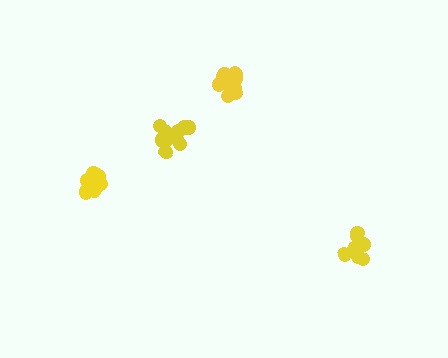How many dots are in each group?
Group 1: 13 dots, Group 2: 12 dots, Group 3: 7 dots, Group 4: 8 dots (40 total).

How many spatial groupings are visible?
There are 4 spatial groupings.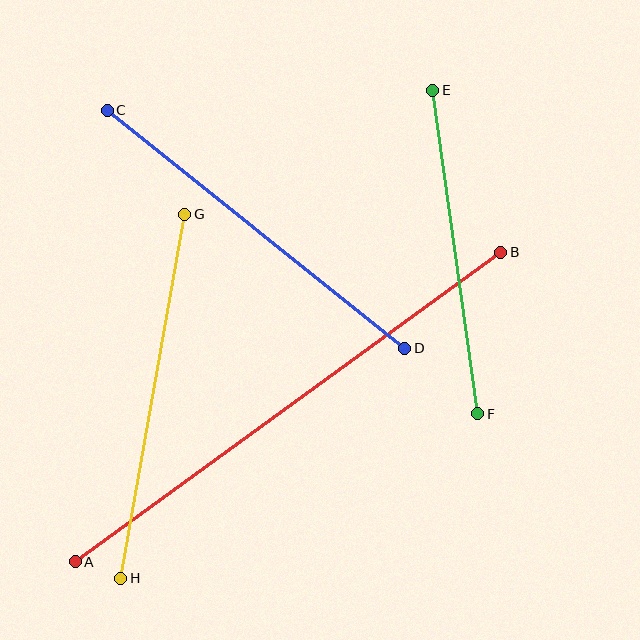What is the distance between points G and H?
The distance is approximately 369 pixels.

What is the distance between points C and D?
The distance is approximately 381 pixels.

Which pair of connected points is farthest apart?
Points A and B are farthest apart.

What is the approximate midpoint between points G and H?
The midpoint is at approximately (153, 396) pixels.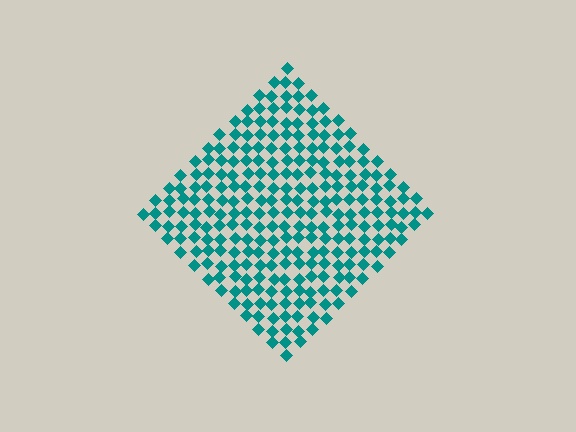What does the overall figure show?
The overall figure shows a diamond.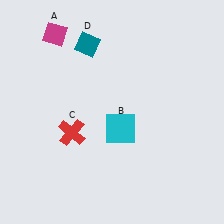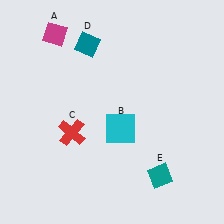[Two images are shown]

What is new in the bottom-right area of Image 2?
A teal diamond (E) was added in the bottom-right area of Image 2.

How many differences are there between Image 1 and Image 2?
There is 1 difference between the two images.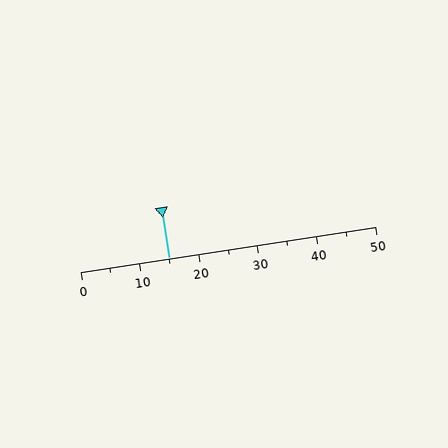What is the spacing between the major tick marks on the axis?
The major ticks are spaced 10 apart.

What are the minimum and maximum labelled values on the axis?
The axis runs from 0 to 50.